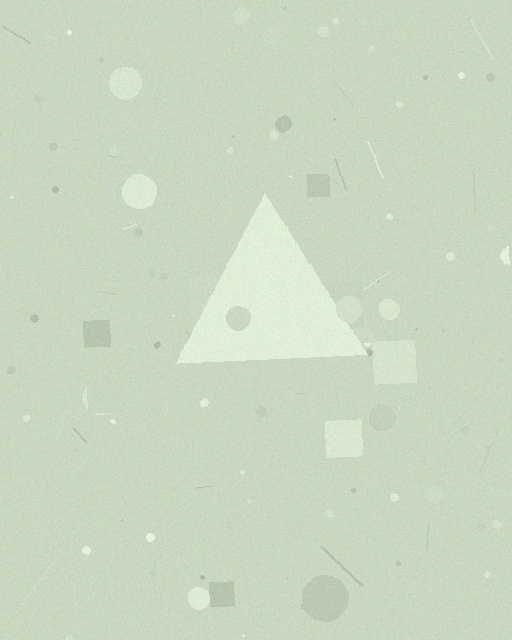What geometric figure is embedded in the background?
A triangle is embedded in the background.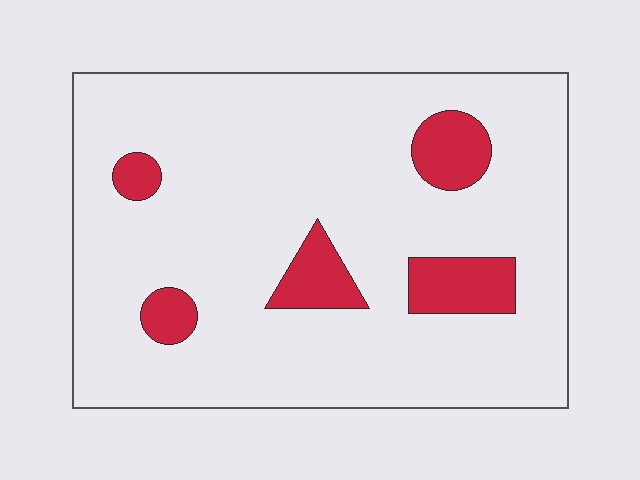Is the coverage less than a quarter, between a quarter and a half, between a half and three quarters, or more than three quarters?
Less than a quarter.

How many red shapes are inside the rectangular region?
5.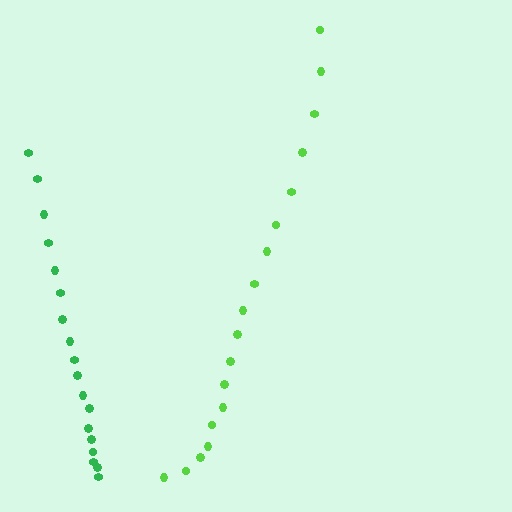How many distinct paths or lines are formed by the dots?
There are 2 distinct paths.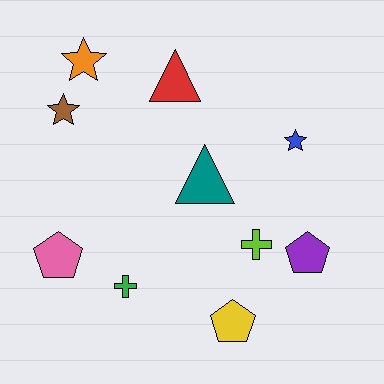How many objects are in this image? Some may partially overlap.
There are 10 objects.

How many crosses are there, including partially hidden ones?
There are 2 crosses.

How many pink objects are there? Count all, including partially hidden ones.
There is 1 pink object.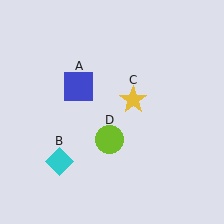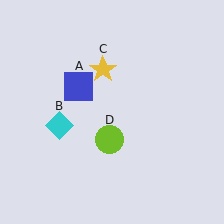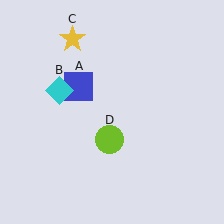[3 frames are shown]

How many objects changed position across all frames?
2 objects changed position: cyan diamond (object B), yellow star (object C).